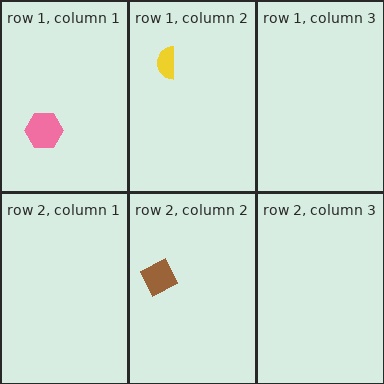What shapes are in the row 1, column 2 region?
The yellow semicircle.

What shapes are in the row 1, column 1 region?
The pink hexagon.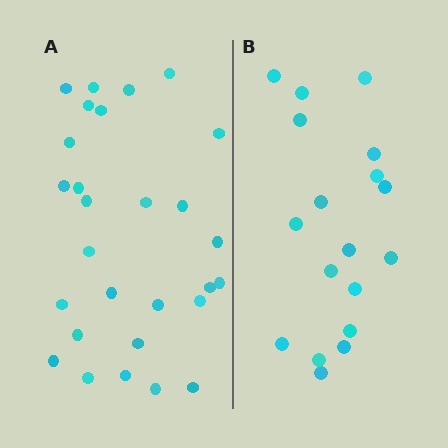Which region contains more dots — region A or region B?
Region A (the left region) has more dots.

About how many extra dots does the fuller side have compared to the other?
Region A has roughly 10 or so more dots than region B.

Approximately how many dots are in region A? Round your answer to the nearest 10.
About 30 dots. (The exact count is 28, which rounds to 30.)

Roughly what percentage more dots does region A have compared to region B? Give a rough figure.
About 55% more.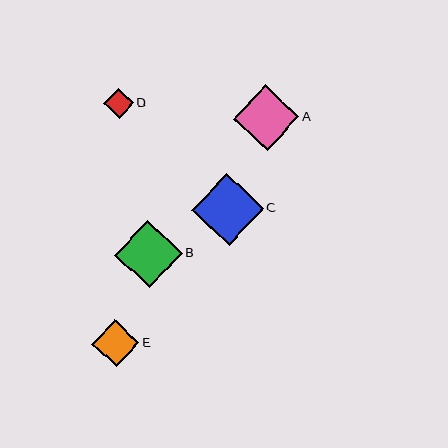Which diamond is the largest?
Diamond C is the largest with a size of approximately 72 pixels.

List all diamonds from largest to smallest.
From largest to smallest: C, B, A, E, D.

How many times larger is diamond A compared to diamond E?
Diamond A is approximately 1.4 times the size of diamond E.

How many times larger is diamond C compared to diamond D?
Diamond C is approximately 2.4 times the size of diamond D.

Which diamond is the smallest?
Diamond D is the smallest with a size of approximately 30 pixels.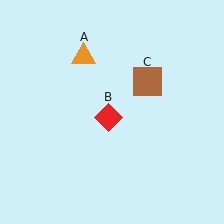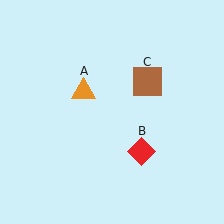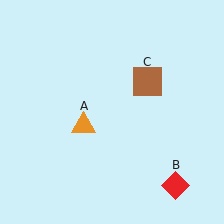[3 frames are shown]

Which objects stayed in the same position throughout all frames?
Brown square (object C) remained stationary.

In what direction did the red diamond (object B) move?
The red diamond (object B) moved down and to the right.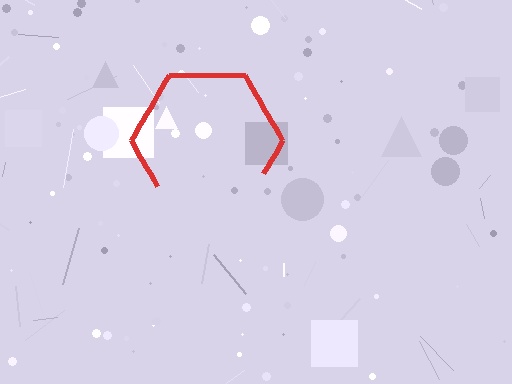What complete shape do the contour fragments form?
The contour fragments form a hexagon.